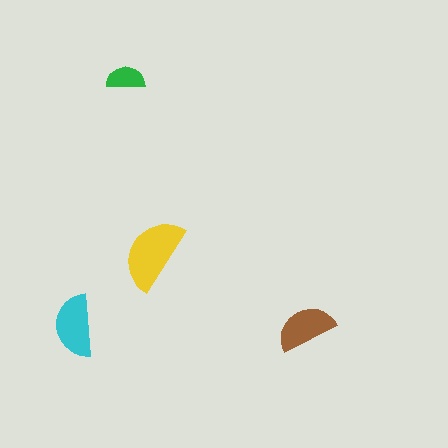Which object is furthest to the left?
The cyan semicircle is leftmost.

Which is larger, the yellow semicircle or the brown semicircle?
The yellow one.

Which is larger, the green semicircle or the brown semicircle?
The brown one.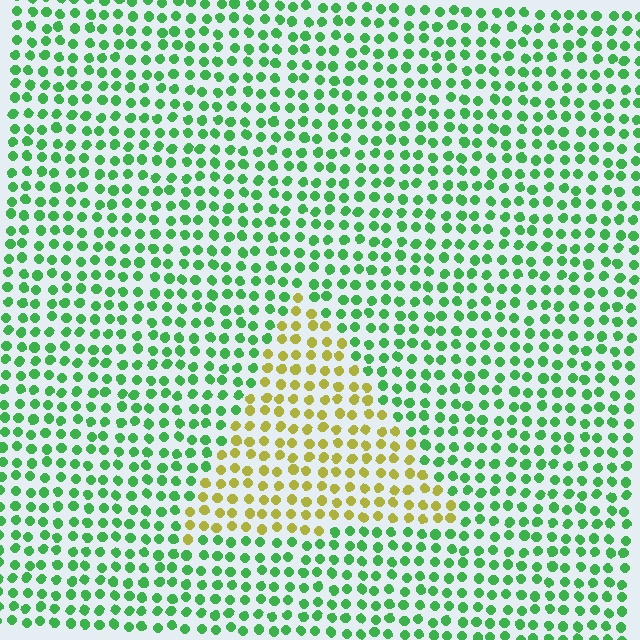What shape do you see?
I see a triangle.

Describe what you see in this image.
The image is filled with small green elements in a uniform arrangement. A triangle-shaped region is visible where the elements are tinted to a slightly different hue, forming a subtle color boundary.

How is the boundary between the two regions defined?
The boundary is defined purely by a slight shift in hue (about 65 degrees). Spacing, size, and orientation are identical on both sides.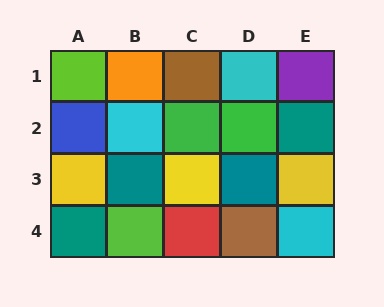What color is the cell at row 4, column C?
Red.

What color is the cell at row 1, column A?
Lime.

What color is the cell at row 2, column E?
Teal.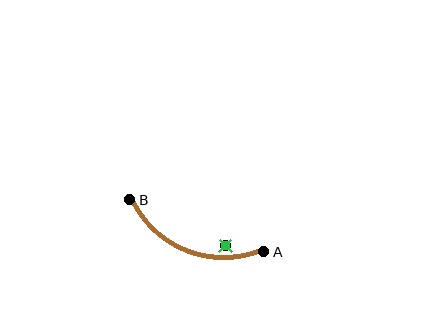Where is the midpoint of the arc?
The arc midpoint is the point on the curve farthest from the straight line joining A and B. It sits below that line.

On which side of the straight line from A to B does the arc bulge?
The arc bulges below the straight line connecting A and B.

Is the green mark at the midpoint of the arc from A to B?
No — the green mark does not lie on the arc at all. It sits slightly inside the curve.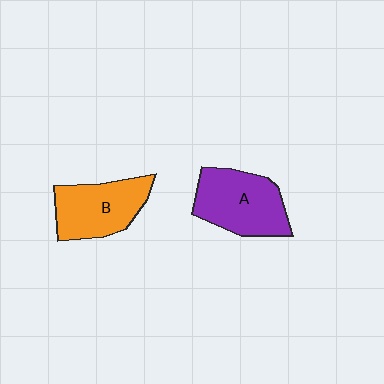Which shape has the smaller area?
Shape B (orange).